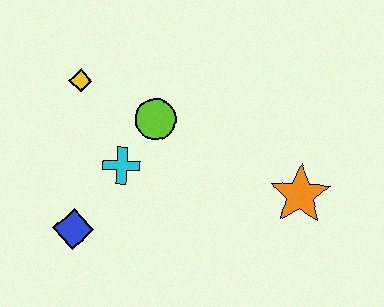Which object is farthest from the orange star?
The yellow diamond is farthest from the orange star.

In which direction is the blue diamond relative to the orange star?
The blue diamond is to the left of the orange star.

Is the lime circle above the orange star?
Yes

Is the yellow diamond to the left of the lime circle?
Yes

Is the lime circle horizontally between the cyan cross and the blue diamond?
No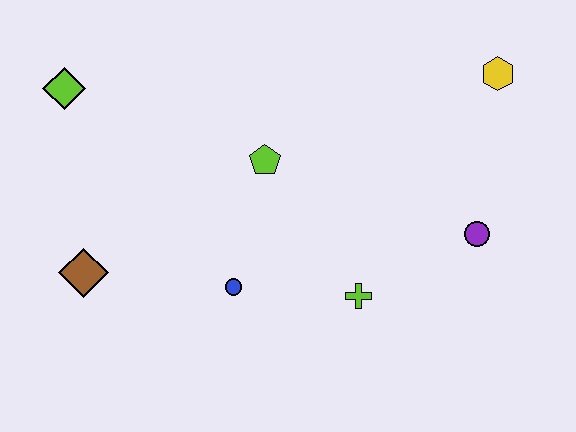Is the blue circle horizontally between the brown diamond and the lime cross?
Yes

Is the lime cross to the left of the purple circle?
Yes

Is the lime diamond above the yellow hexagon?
No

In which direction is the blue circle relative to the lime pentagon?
The blue circle is below the lime pentagon.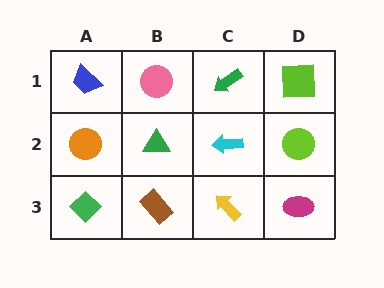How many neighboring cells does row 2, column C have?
4.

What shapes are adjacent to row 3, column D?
A lime circle (row 2, column D), a yellow arrow (row 3, column C).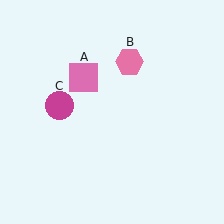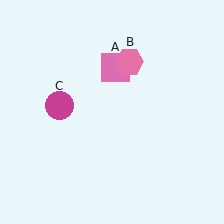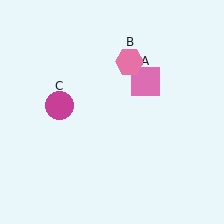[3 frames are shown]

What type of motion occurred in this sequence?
The pink square (object A) rotated clockwise around the center of the scene.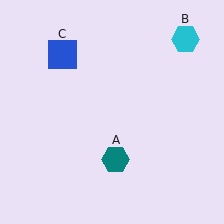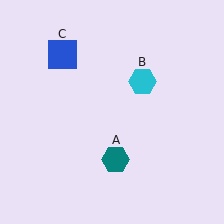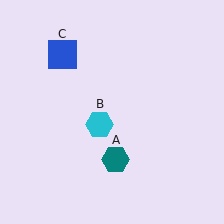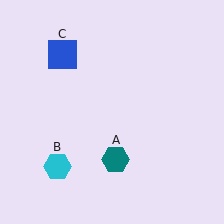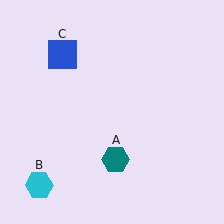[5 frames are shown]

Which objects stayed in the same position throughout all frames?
Teal hexagon (object A) and blue square (object C) remained stationary.